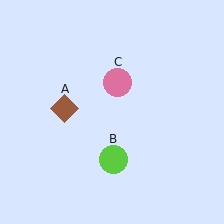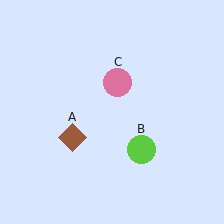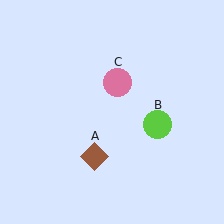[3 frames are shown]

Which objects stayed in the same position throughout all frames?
Pink circle (object C) remained stationary.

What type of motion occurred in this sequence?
The brown diamond (object A), lime circle (object B) rotated counterclockwise around the center of the scene.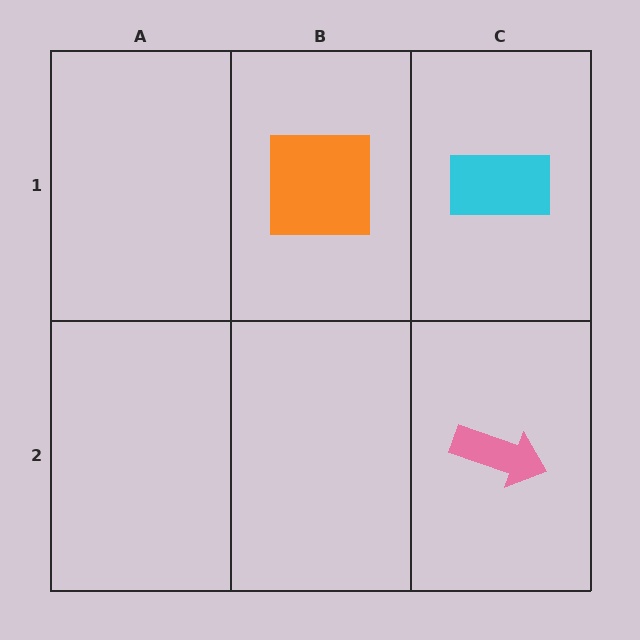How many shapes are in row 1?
2 shapes.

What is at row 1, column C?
A cyan rectangle.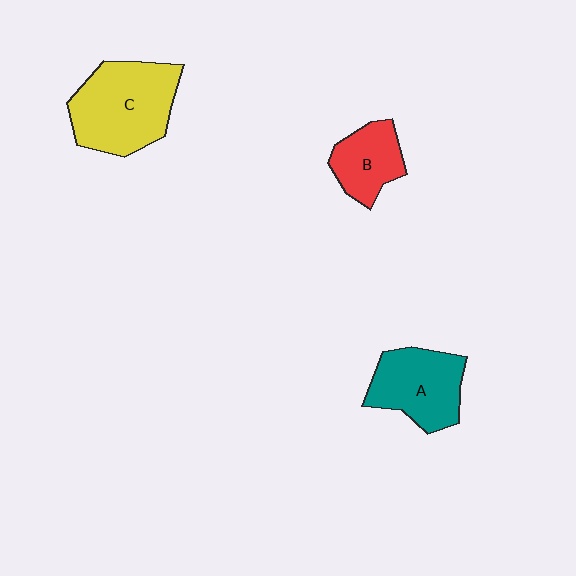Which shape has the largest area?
Shape C (yellow).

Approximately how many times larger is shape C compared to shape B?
Approximately 1.9 times.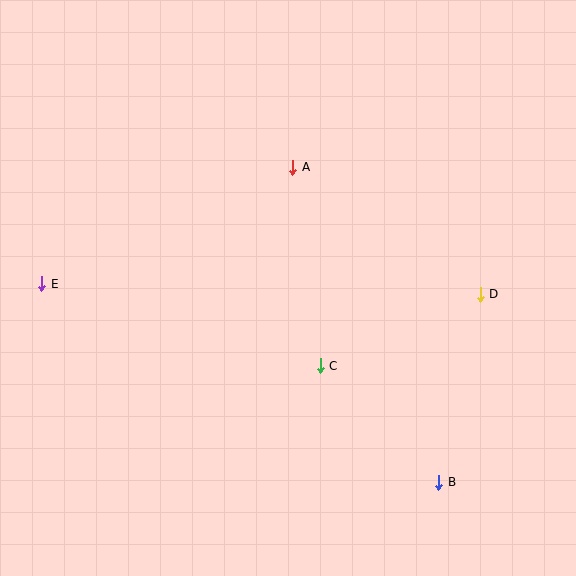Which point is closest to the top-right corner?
Point D is closest to the top-right corner.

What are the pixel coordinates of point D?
Point D is at (480, 294).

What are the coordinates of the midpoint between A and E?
The midpoint between A and E is at (167, 226).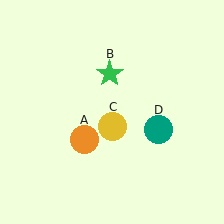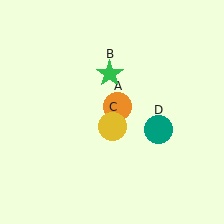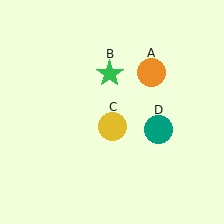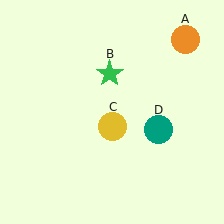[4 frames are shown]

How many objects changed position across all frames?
1 object changed position: orange circle (object A).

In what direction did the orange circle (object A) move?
The orange circle (object A) moved up and to the right.